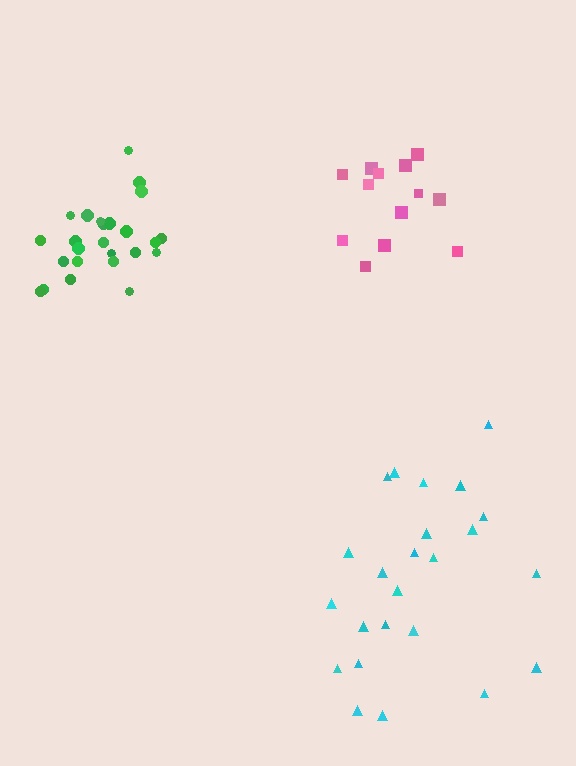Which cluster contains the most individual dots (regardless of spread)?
Green (26).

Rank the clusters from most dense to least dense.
green, pink, cyan.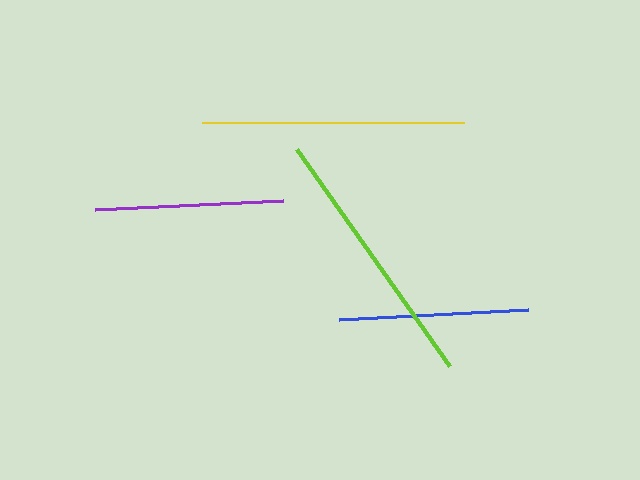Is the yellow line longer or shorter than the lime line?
The lime line is longer than the yellow line.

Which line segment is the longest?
The lime line is the longest at approximately 265 pixels.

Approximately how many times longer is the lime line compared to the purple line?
The lime line is approximately 1.4 times the length of the purple line.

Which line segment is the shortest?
The purple line is the shortest at approximately 188 pixels.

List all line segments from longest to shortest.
From longest to shortest: lime, yellow, blue, purple.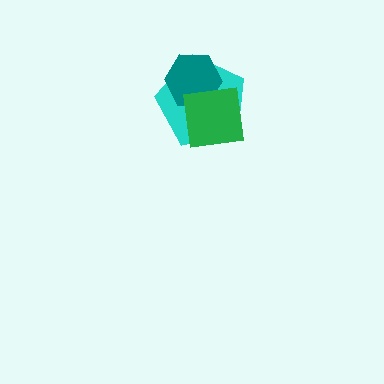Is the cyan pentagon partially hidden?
Yes, it is partially covered by another shape.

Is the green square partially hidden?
No, no other shape covers it.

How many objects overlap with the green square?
2 objects overlap with the green square.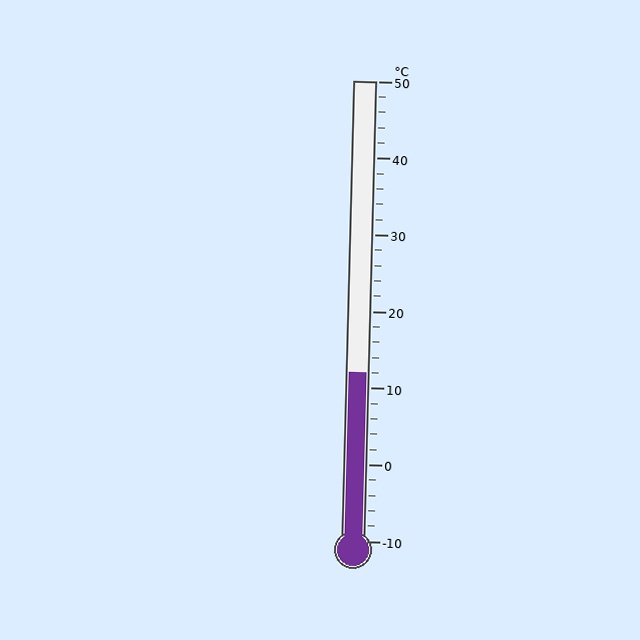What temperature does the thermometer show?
The thermometer shows approximately 12°C.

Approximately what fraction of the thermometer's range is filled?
The thermometer is filled to approximately 35% of its range.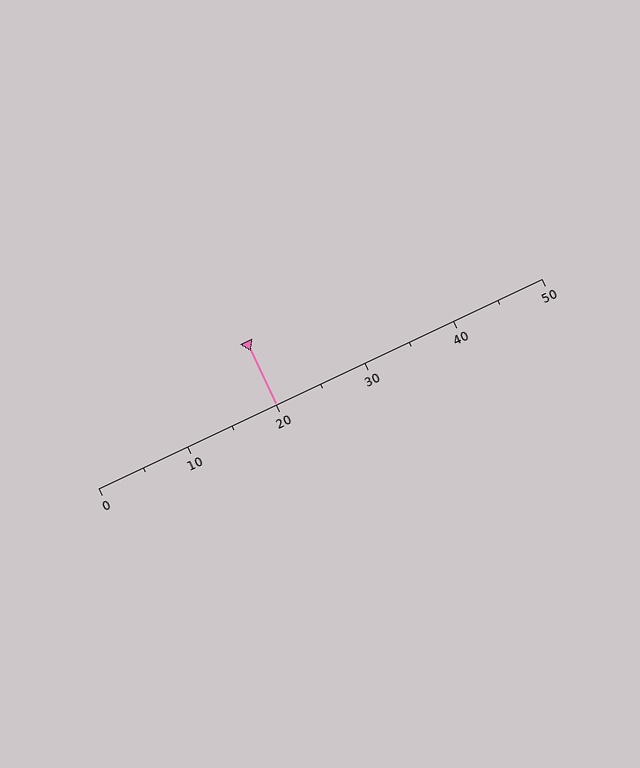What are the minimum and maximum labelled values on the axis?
The axis runs from 0 to 50.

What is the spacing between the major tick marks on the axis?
The major ticks are spaced 10 apart.